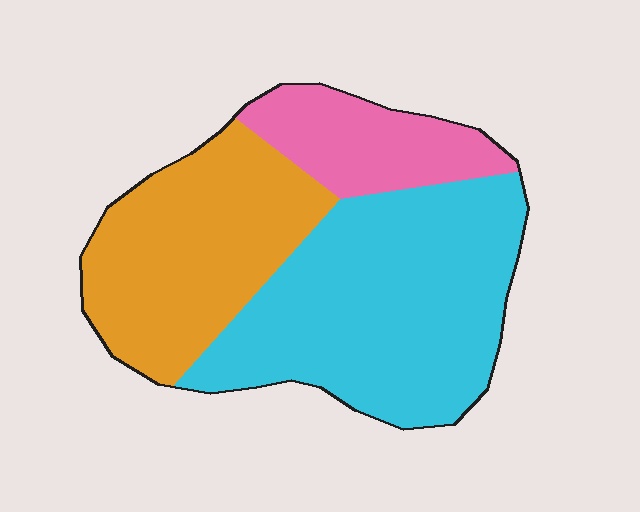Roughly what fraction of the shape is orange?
Orange takes up about one third (1/3) of the shape.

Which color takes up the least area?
Pink, at roughly 15%.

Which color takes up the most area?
Cyan, at roughly 50%.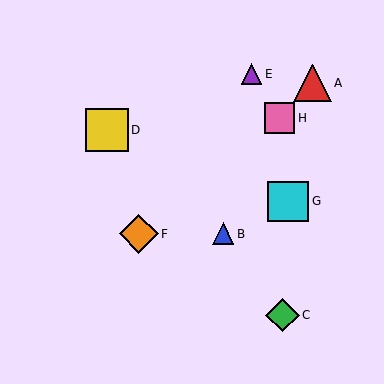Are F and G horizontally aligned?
No, F is at y≈234 and G is at y≈201.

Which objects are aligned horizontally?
Objects B, F are aligned horizontally.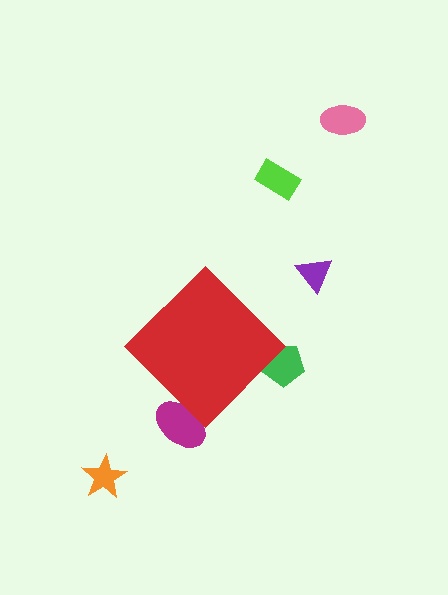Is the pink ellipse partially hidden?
No, the pink ellipse is fully visible.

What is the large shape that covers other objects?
A red diamond.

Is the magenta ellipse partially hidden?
Yes, the magenta ellipse is partially hidden behind the red diamond.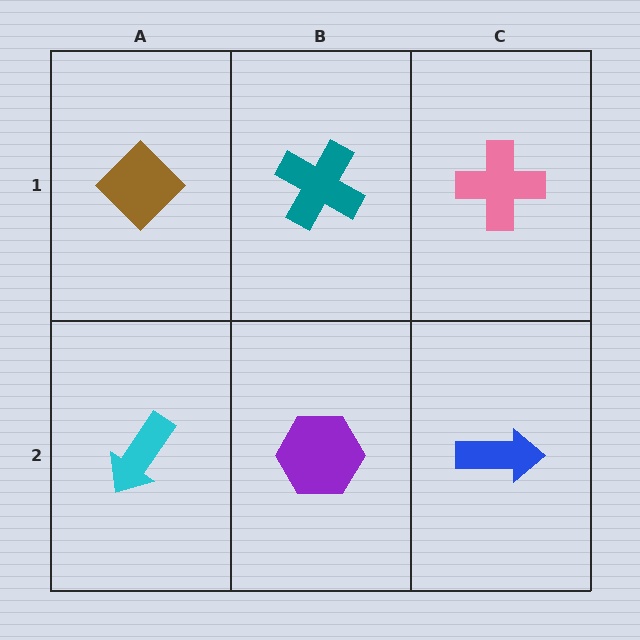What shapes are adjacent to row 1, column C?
A blue arrow (row 2, column C), a teal cross (row 1, column B).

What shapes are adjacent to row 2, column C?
A pink cross (row 1, column C), a purple hexagon (row 2, column B).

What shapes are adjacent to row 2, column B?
A teal cross (row 1, column B), a cyan arrow (row 2, column A), a blue arrow (row 2, column C).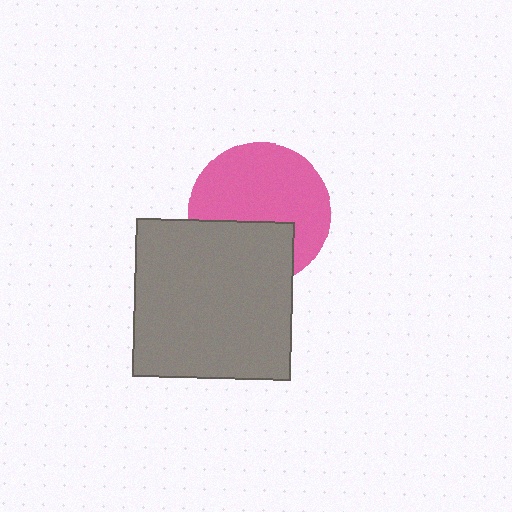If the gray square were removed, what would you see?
You would see the complete pink circle.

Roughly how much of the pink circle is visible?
Most of it is visible (roughly 66%).